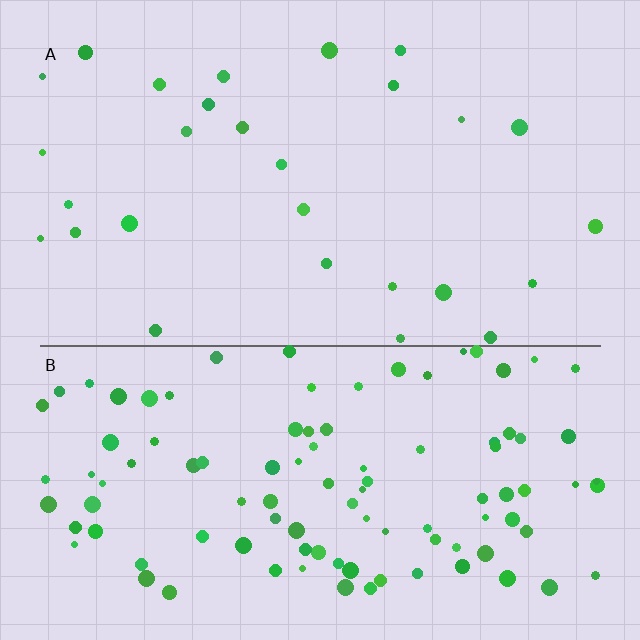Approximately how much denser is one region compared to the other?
Approximately 3.8× — region B over region A.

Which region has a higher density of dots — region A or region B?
B (the bottom).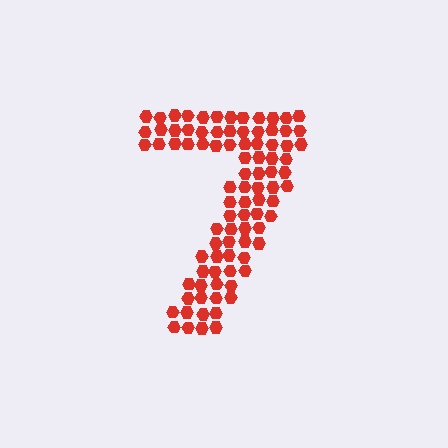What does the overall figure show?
The overall figure shows the digit 7.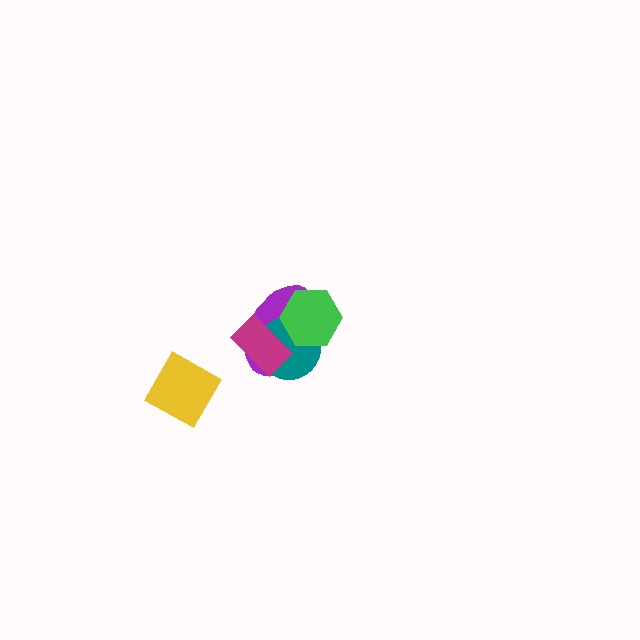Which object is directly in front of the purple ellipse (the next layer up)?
The teal circle is directly in front of the purple ellipse.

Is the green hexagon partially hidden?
No, no other shape covers it.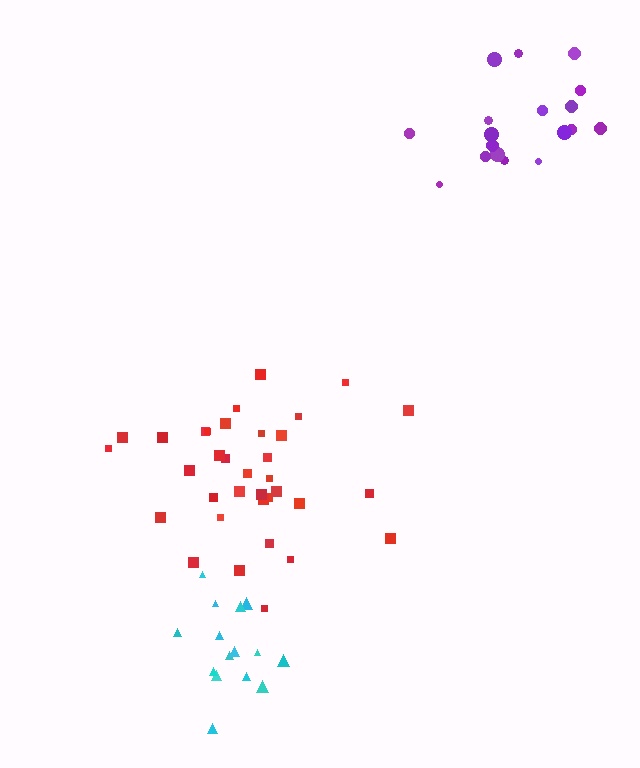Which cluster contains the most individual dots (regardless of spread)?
Red (35).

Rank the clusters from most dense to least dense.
cyan, red, purple.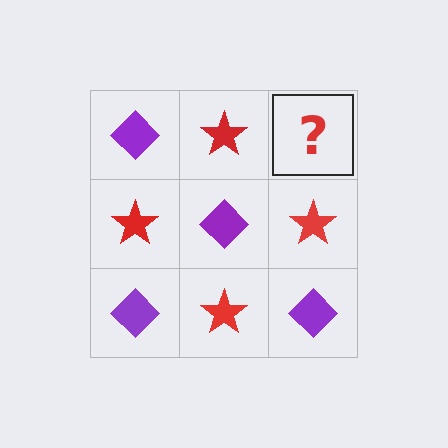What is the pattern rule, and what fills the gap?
The rule is that it alternates purple diamond and red star in a checkerboard pattern. The gap should be filled with a purple diamond.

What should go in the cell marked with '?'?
The missing cell should contain a purple diamond.